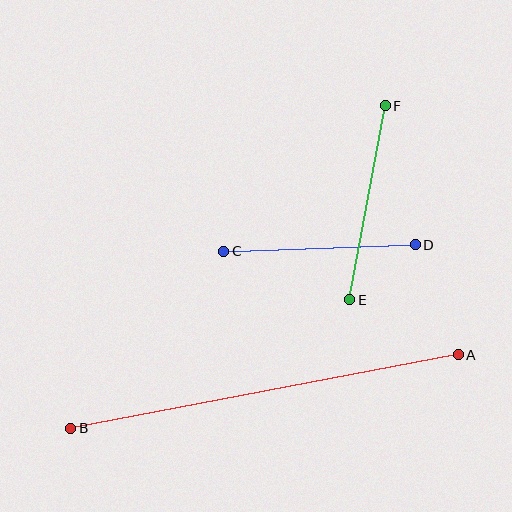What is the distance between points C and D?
The distance is approximately 191 pixels.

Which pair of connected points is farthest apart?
Points A and B are farthest apart.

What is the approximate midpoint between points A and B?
The midpoint is at approximately (264, 392) pixels.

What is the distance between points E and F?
The distance is approximately 197 pixels.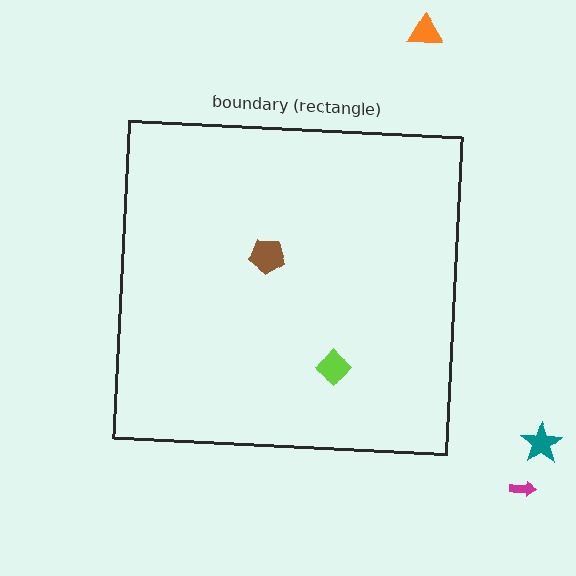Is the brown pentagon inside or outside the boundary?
Inside.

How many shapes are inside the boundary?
2 inside, 3 outside.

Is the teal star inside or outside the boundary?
Outside.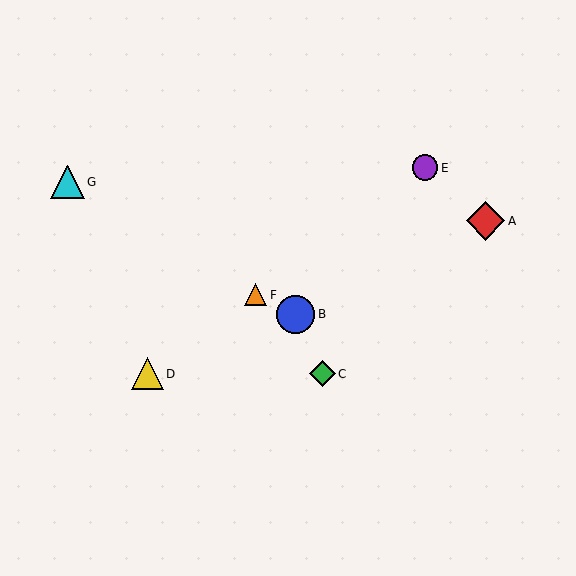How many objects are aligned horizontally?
2 objects (C, D) are aligned horizontally.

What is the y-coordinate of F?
Object F is at y≈295.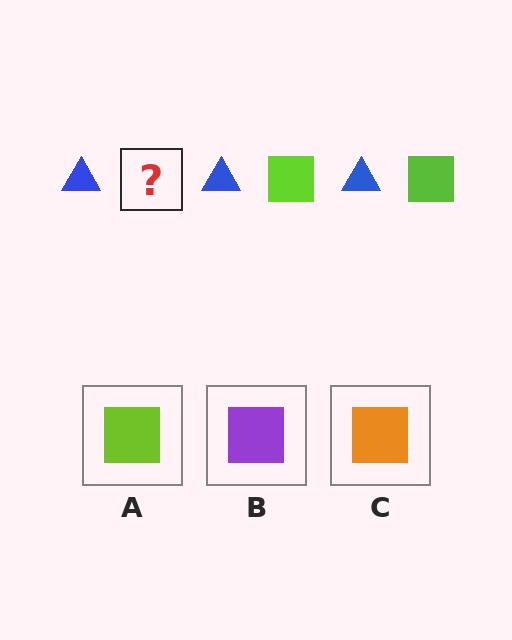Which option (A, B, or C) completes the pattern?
A.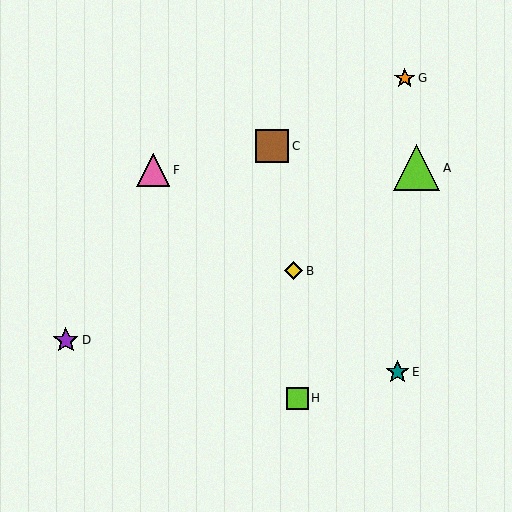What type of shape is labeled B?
Shape B is a yellow diamond.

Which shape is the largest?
The lime triangle (labeled A) is the largest.